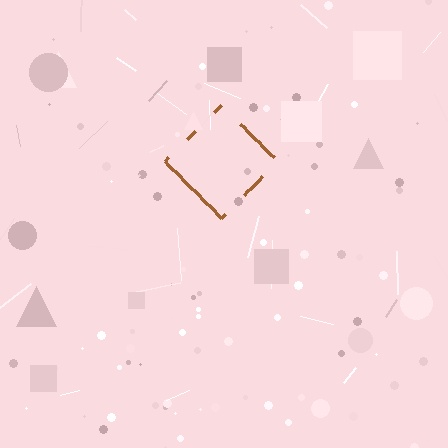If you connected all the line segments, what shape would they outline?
They would outline a diamond.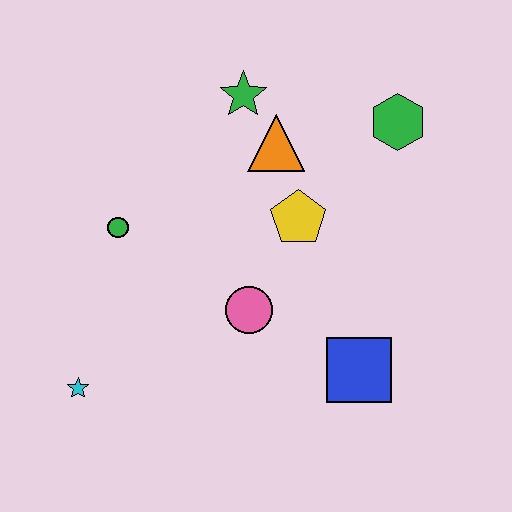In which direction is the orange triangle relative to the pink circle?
The orange triangle is above the pink circle.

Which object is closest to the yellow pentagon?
The orange triangle is closest to the yellow pentagon.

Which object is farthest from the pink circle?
The green hexagon is farthest from the pink circle.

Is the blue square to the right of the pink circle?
Yes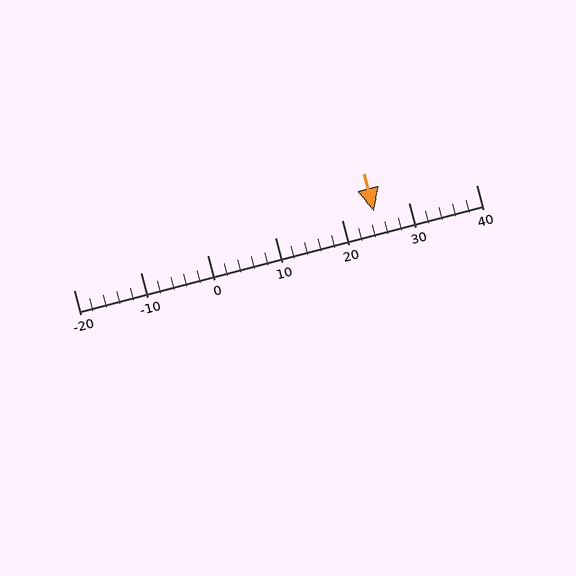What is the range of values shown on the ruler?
The ruler shows values from -20 to 40.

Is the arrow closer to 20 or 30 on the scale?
The arrow is closer to 20.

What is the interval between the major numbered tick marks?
The major tick marks are spaced 10 units apart.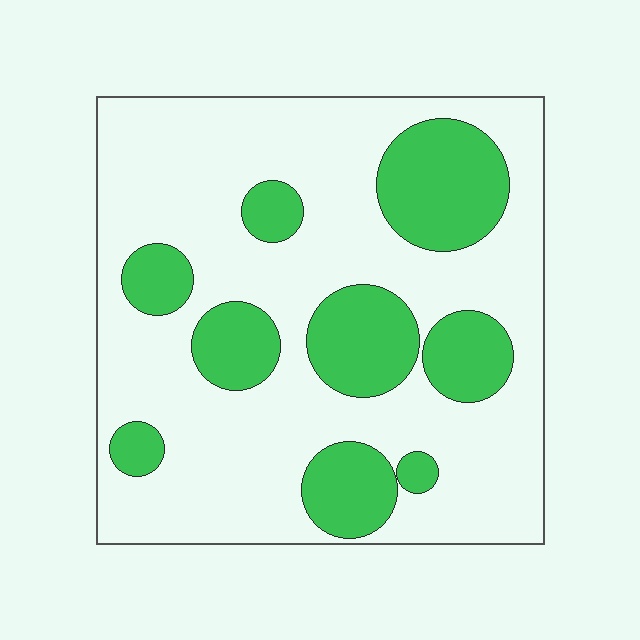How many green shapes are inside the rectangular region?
9.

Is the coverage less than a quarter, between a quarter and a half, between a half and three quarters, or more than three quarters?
Between a quarter and a half.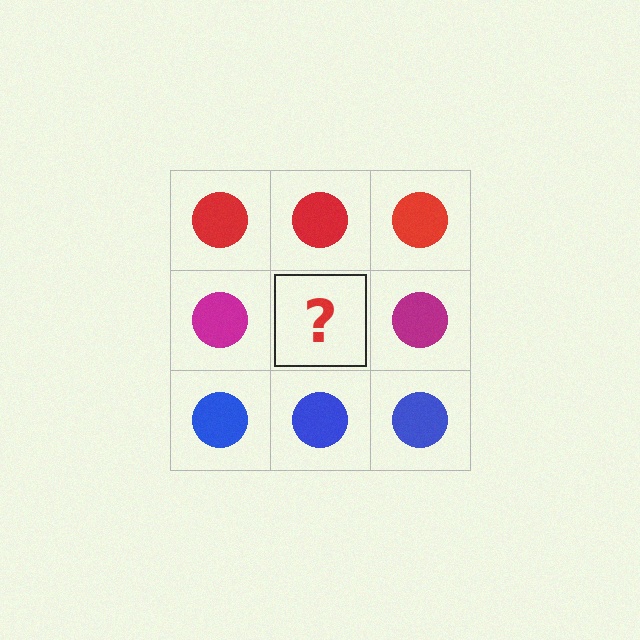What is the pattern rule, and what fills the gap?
The rule is that each row has a consistent color. The gap should be filled with a magenta circle.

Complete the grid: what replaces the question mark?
The question mark should be replaced with a magenta circle.